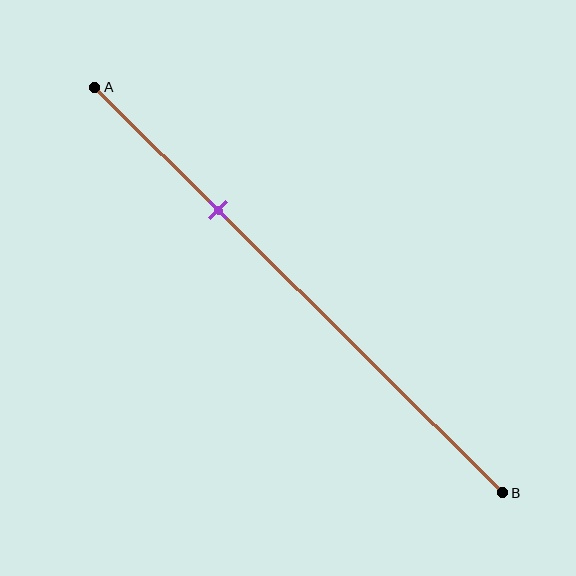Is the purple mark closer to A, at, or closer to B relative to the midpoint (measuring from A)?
The purple mark is closer to point A than the midpoint of segment AB.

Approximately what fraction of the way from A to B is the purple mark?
The purple mark is approximately 30% of the way from A to B.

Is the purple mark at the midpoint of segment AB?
No, the mark is at about 30% from A, not at the 50% midpoint.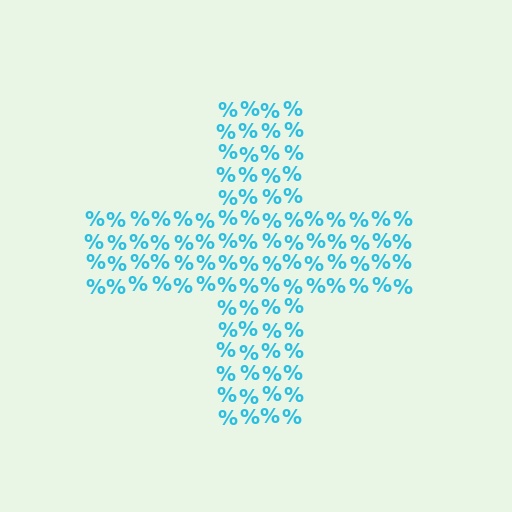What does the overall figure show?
The overall figure shows a cross.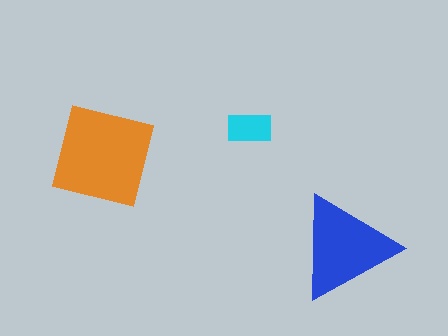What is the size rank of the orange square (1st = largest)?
1st.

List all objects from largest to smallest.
The orange square, the blue triangle, the cyan rectangle.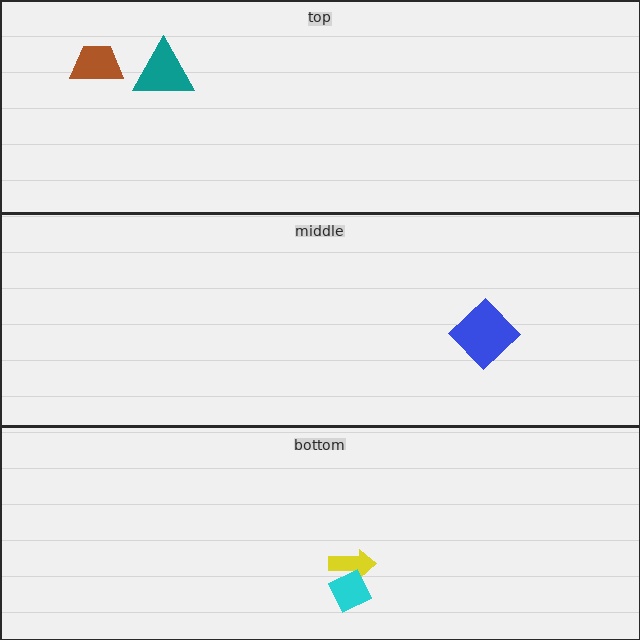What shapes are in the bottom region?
The yellow arrow, the cyan diamond.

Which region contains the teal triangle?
The top region.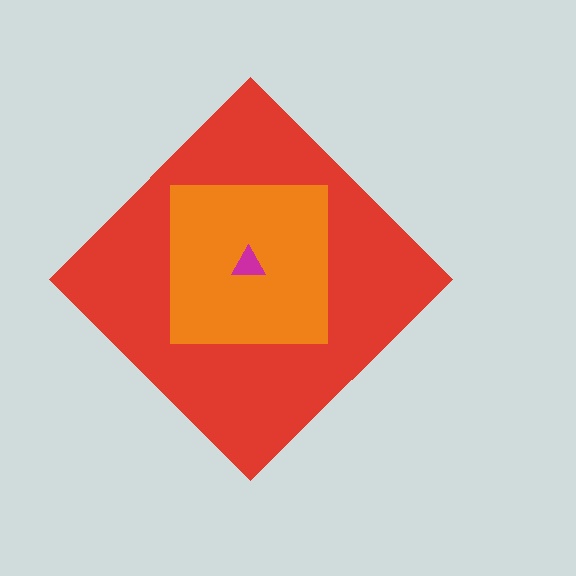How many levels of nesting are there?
3.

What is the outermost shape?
The red diamond.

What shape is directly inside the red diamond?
The orange square.